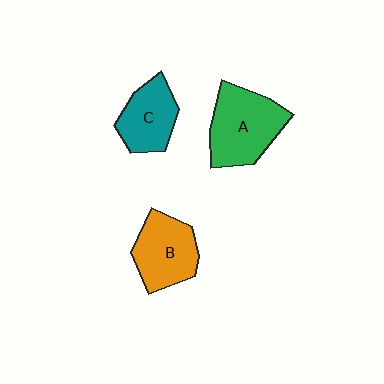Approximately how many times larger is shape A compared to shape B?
Approximately 1.2 times.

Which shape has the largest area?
Shape A (green).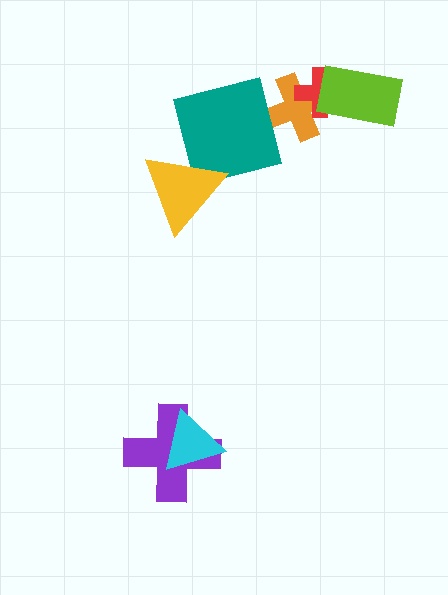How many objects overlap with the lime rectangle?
2 objects overlap with the lime rectangle.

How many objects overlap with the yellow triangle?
1 object overlaps with the yellow triangle.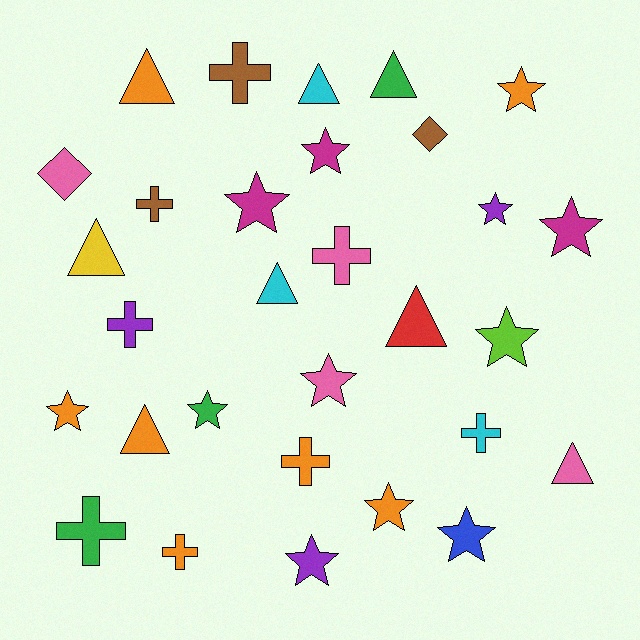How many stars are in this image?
There are 12 stars.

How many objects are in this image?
There are 30 objects.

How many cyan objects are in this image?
There are 3 cyan objects.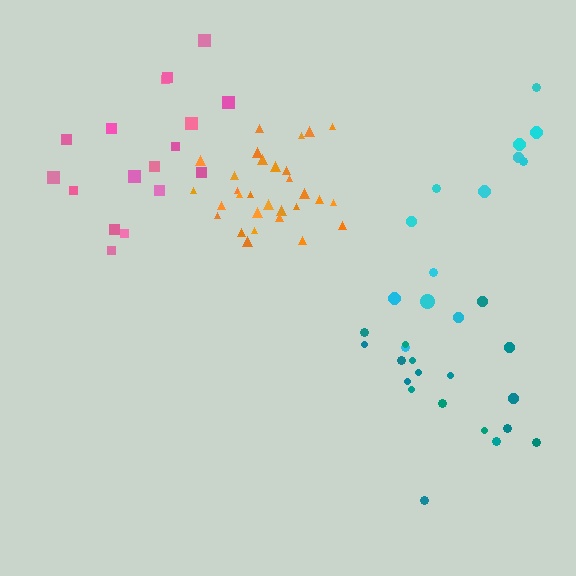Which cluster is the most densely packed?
Orange.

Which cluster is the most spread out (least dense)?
Cyan.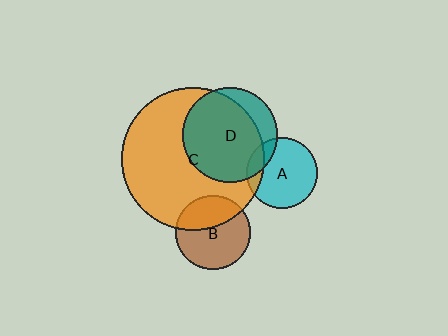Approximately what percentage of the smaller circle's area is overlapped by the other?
Approximately 80%.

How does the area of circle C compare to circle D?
Approximately 2.3 times.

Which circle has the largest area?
Circle C (orange).